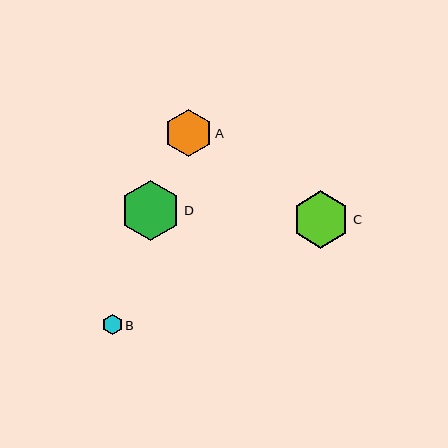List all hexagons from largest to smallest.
From largest to smallest: D, C, A, B.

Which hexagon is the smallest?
Hexagon B is the smallest with a size of approximately 20 pixels.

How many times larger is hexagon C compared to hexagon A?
Hexagon C is approximately 1.2 times the size of hexagon A.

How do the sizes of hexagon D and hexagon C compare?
Hexagon D and hexagon C are approximately the same size.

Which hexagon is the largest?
Hexagon D is the largest with a size of approximately 60 pixels.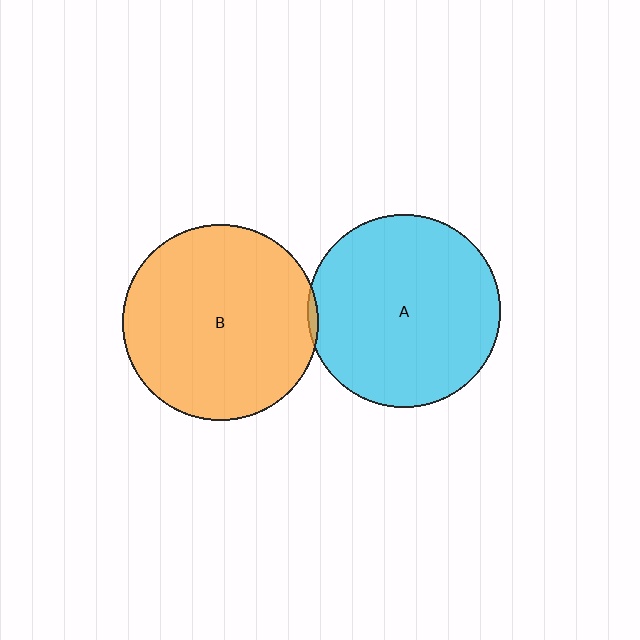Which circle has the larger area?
Circle B (orange).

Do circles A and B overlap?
Yes.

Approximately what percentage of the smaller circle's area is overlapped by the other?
Approximately 5%.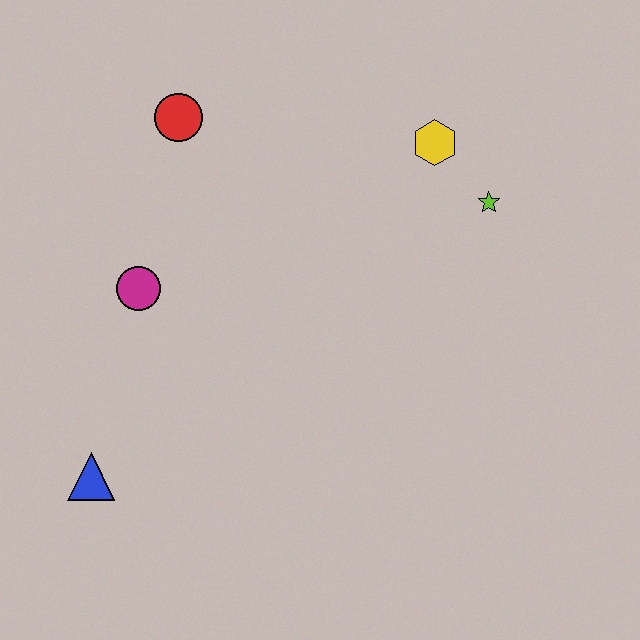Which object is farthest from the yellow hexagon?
The blue triangle is farthest from the yellow hexagon.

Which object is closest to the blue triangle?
The magenta circle is closest to the blue triangle.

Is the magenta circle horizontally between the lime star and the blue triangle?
Yes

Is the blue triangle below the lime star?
Yes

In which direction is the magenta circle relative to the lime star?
The magenta circle is to the left of the lime star.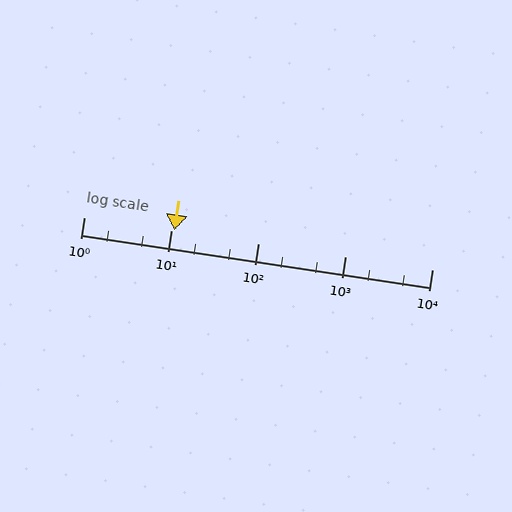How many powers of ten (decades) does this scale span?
The scale spans 4 decades, from 1 to 10000.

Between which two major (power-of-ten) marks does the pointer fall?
The pointer is between 10 and 100.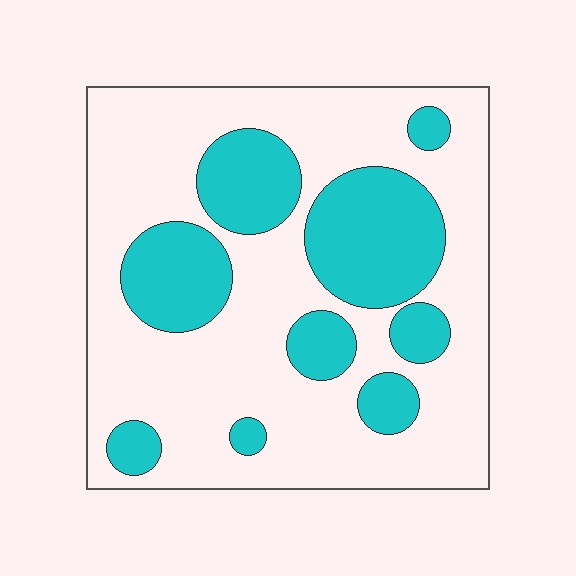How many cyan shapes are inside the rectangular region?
9.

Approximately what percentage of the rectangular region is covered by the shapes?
Approximately 30%.